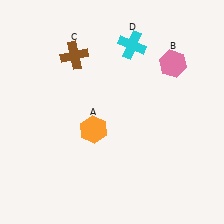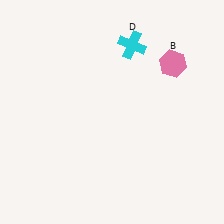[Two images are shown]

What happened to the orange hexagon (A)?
The orange hexagon (A) was removed in Image 2. It was in the bottom-left area of Image 1.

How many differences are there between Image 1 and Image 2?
There are 2 differences between the two images.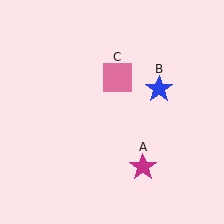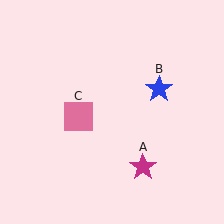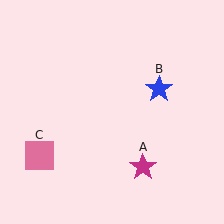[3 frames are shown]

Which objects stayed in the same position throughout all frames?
Magenta star (object A) and blue star (object B) remained stationary.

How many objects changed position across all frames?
1 object changed position: pink square (object C).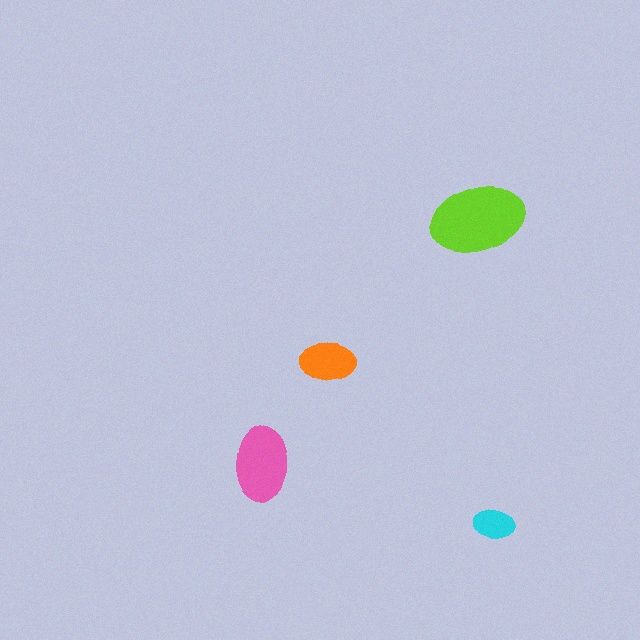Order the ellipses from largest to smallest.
the lime one, the pink one, the orange one, the cyan one.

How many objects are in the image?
There are 4 objects in the image.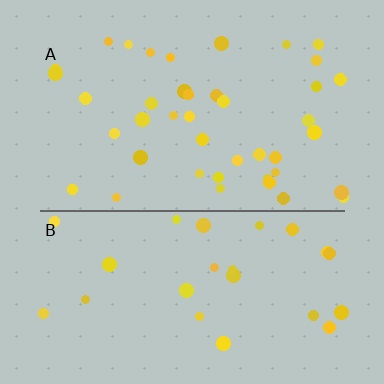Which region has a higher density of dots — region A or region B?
A (the top).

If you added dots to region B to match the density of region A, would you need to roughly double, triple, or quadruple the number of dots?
Approximately double.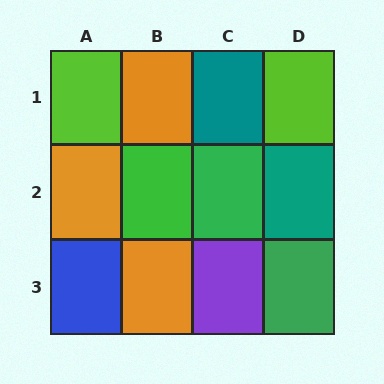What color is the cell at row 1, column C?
Teal.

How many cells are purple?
1 cell is purple.